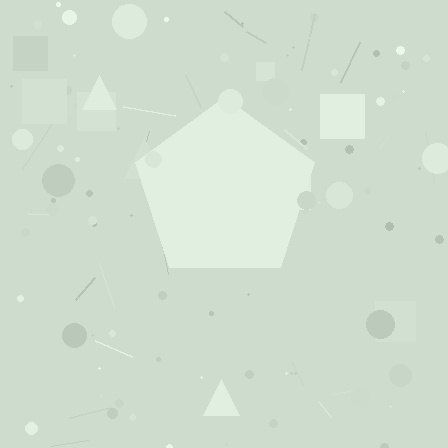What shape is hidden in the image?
A pentagon is hidden in the image.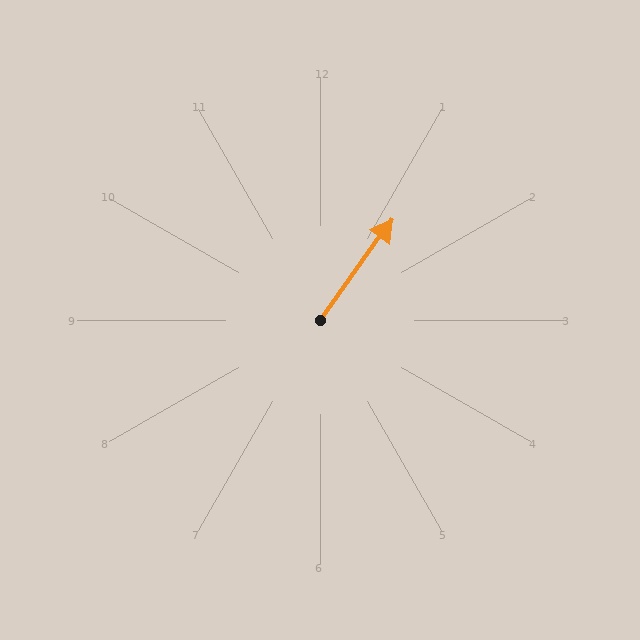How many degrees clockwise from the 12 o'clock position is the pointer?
Approximately 36 degrees.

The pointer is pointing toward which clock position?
Roughly 1 o'clock.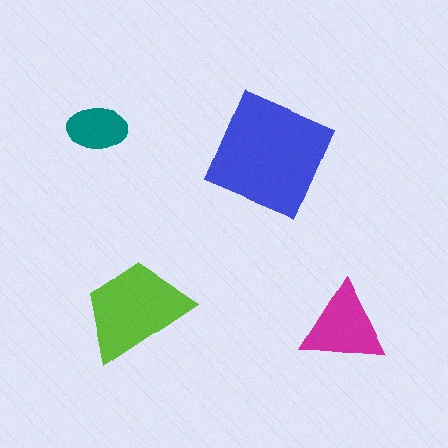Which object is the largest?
The blue square.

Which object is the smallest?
The teal ellipse.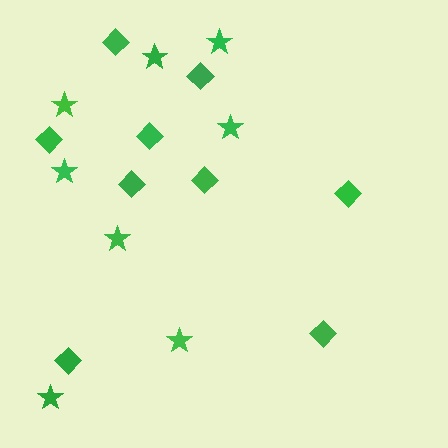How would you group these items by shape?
There are 2 groups: one group of stars (8) and one group of diamonds (9).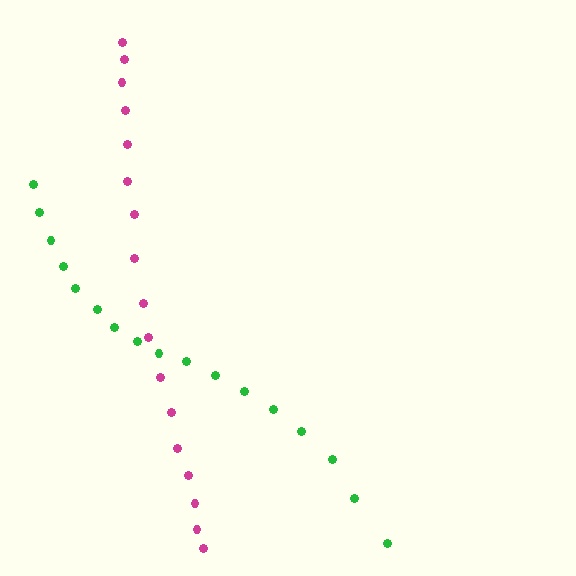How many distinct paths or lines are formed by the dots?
There are 2 distinct paths.